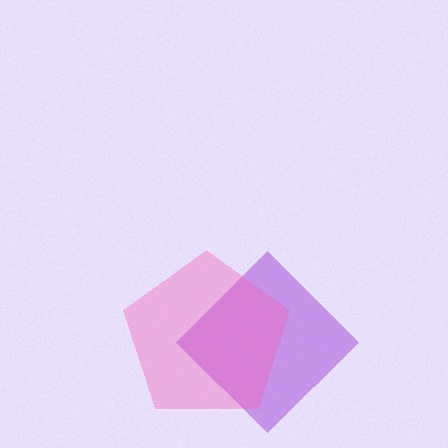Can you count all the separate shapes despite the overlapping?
Yes, there are 2 separate shapes.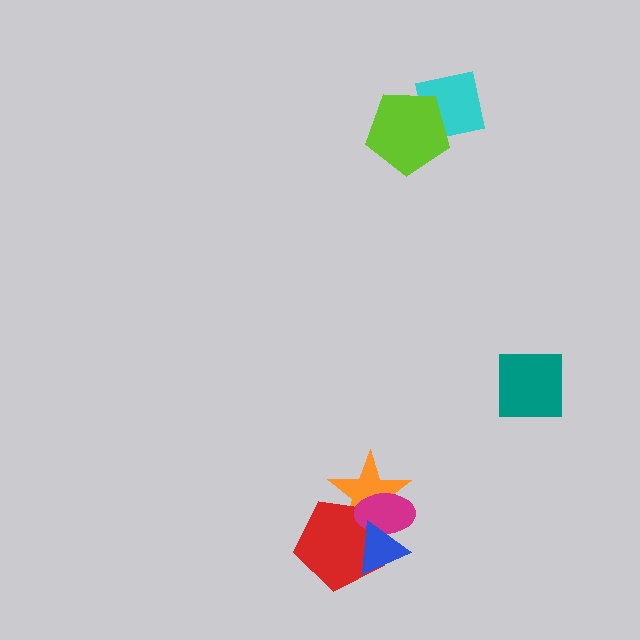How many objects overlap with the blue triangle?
3 objects overlap with the blue triangle.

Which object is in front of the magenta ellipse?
The blue triangle is in front of the magenta ellipse.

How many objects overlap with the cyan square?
1 object overlaps with the cyan square.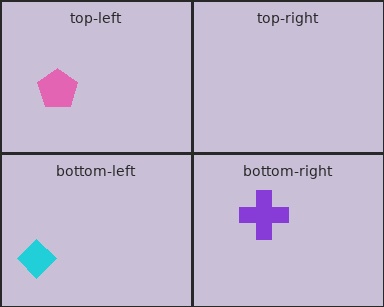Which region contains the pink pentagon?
The top-left region.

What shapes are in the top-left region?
The pink pentagon.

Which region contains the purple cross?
The bottom-right region.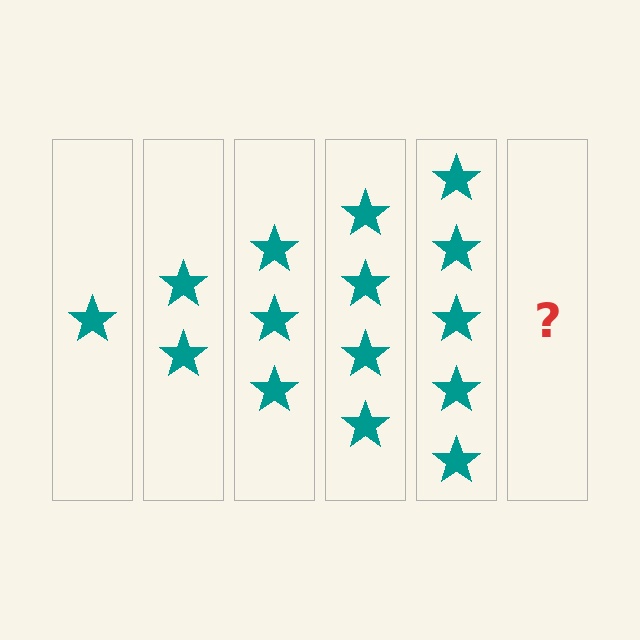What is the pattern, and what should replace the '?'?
The pattern is that each step adds one more star. The '?' should be 6 stars.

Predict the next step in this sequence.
The next step is 6 stars.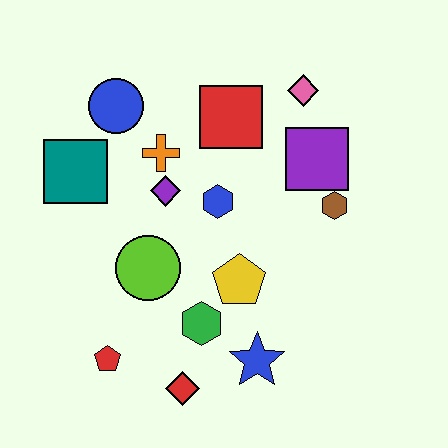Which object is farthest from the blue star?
The blue circle is farthest from the blue star.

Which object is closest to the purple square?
The brown hexagon is closest to the purple square.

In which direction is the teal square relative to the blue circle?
The teal square is below the blue circle.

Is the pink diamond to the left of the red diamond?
No